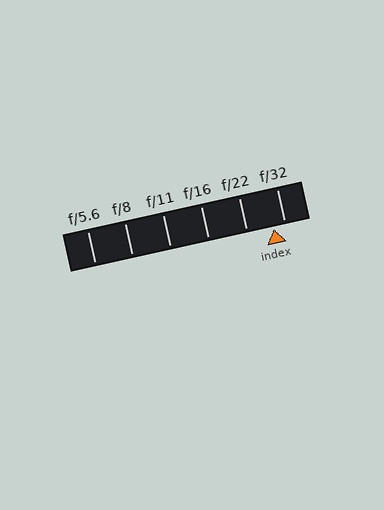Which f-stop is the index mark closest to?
The index mark is closest to f/32.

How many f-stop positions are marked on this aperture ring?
There are 6 f-stop positions marked.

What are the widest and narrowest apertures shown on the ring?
The widest aperture shown is f/5.6 and the narrowest is f/32.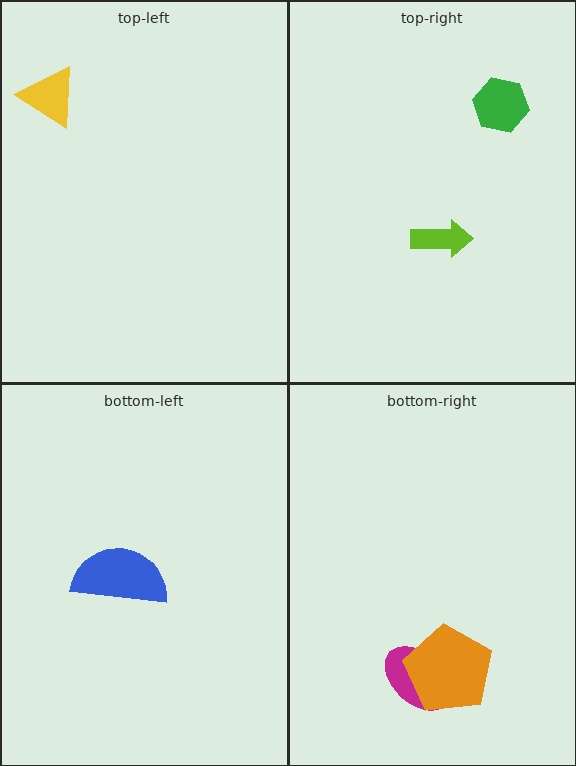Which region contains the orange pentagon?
The bottom-right region.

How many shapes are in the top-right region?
2.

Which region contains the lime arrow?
The top-right region.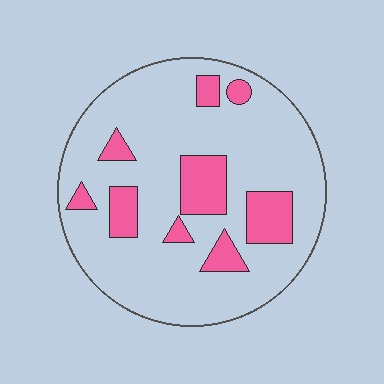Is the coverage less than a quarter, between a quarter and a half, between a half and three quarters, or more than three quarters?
Less than a quarter.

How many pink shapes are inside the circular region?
9.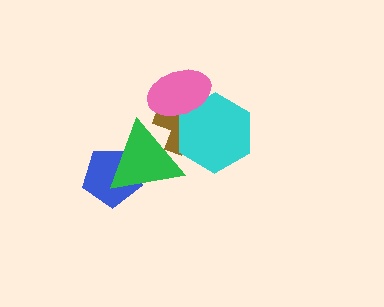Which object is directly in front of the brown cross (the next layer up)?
The cyan hexagon is directly in front of the brown cross.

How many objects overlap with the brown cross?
3 objects overlap with the brown cross.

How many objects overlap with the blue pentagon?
1 object overlaps with the blue pentagon.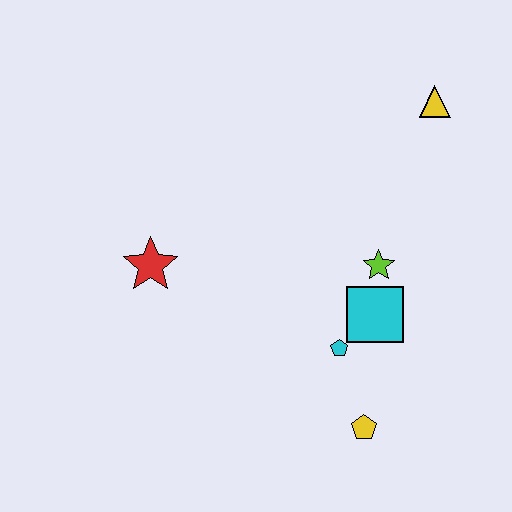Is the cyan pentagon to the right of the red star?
Yes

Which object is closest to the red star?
The cyan pentagon is closest to the red star.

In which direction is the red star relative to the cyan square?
The red star is to the left of the cyan square.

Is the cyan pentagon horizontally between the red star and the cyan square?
Yes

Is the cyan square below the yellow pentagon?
No